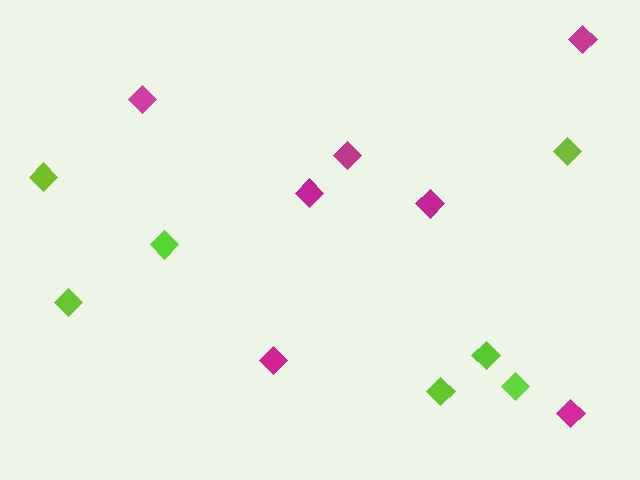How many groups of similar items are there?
There are 2 groups: one group of lime diamonds (7) and one group of magenta diamonds (7).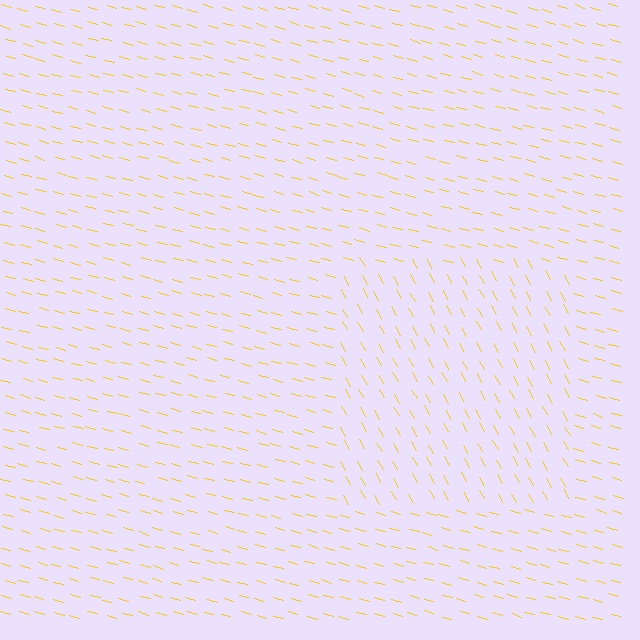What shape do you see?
I see a rectangle.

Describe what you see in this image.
The image is filled with small yellow line segments. A rectangle region in the image has lines oriented differently from the surrounding lines, creating a visible texture boundary.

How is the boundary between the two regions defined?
The boundary is defined purely by a change in line orientation (approximately 45 degrees difference). All lines are the same color and thickness.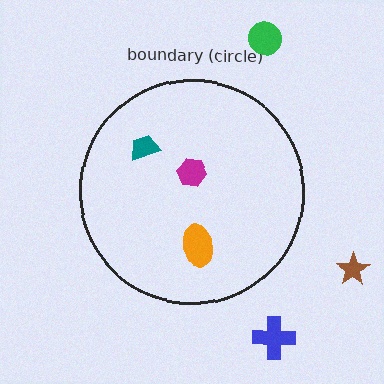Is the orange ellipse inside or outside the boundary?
Inside.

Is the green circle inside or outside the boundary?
Outside.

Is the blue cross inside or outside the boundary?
Outside.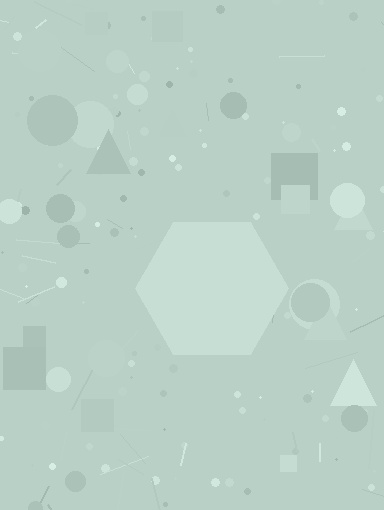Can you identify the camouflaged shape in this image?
The camouflaged shape is a hexagon.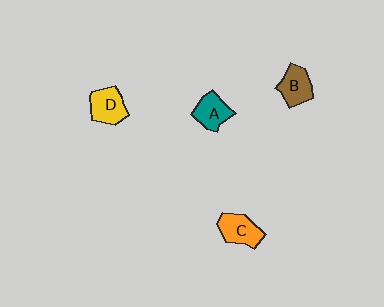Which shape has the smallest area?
Shape A (teal).